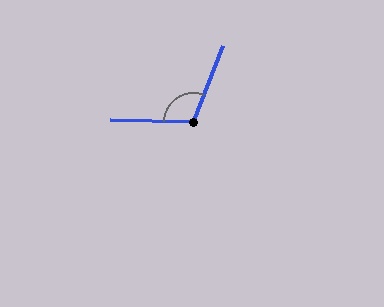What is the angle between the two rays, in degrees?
Approximately 110 degrees.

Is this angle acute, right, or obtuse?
It is obtuse.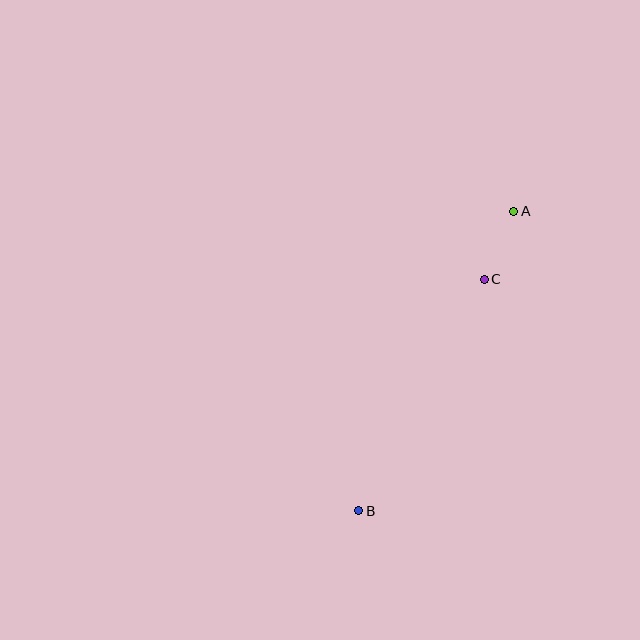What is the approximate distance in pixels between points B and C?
The distance between B and C is approximately 264 pixels.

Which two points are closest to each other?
Points A and C are closest to each other.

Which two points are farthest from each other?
Points A and B are farthest from each other.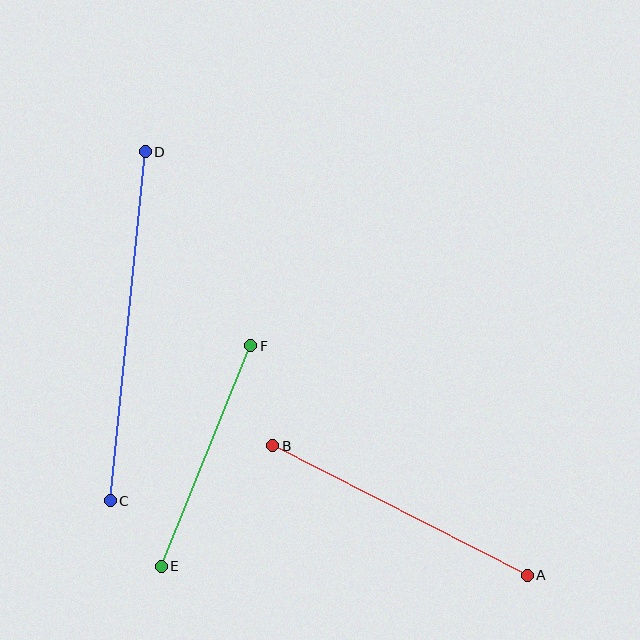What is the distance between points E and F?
The distance is approximately 238 pixels.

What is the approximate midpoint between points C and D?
The midpoint is at approximately (128, 326) pixels.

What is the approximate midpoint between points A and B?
The midpoint is at approximately (400, 511) pixels.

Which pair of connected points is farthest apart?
Points C and D are farthest apart.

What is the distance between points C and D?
The distance is approximately 351 pixels.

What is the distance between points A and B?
The distance is approximately 285 pixels.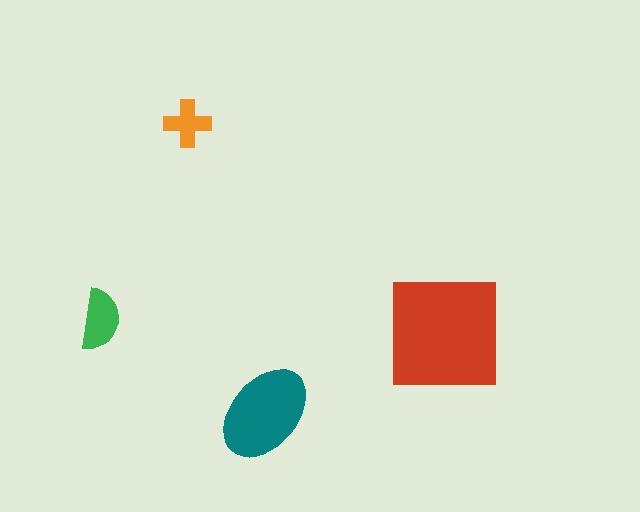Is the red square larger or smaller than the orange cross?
Larger.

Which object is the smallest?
The orange cross.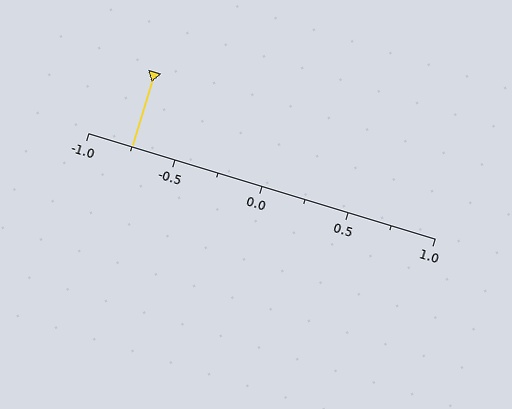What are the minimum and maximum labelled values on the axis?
The axis runs from -1.0 to 1.0.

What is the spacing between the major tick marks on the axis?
The major ticks are spaced 0.5 apart.